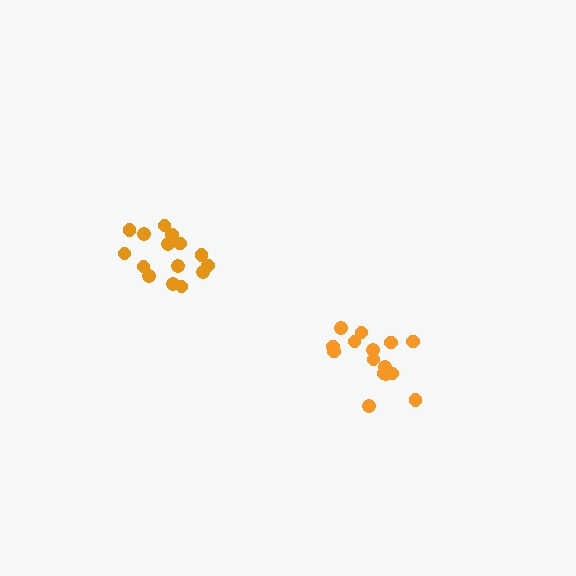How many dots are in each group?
Group 1: 15 dots, Group 2: 15 dots (30 total).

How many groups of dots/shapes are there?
There are 2 groups.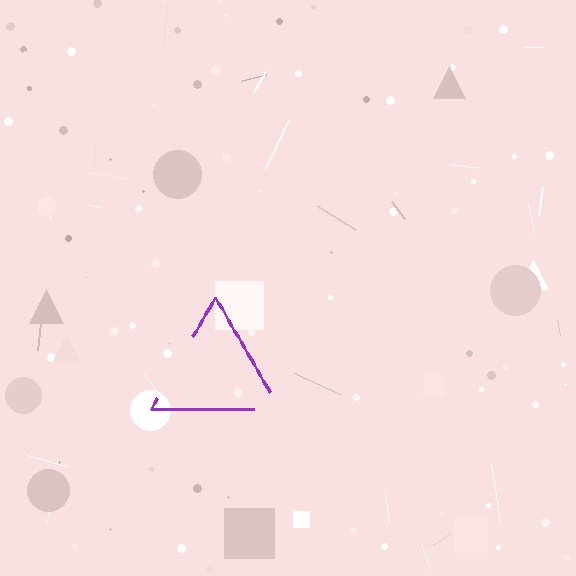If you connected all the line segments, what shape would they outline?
They would outline a triangle.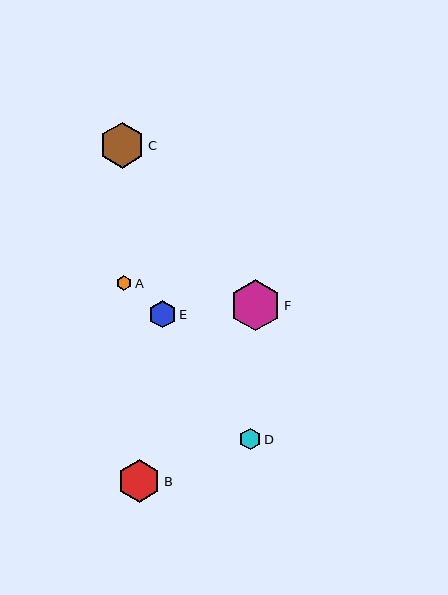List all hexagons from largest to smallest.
From largest to smallest: F, C, B, E, D, A.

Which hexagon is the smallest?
Hexagon A is the smallest with a size of approximately 16 pixels.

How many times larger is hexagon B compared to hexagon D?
Hexagon B is approximately 2.0 times the size of hexagon D.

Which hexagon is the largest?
Hexagon F is the largest with a size of approximately 51 pixels.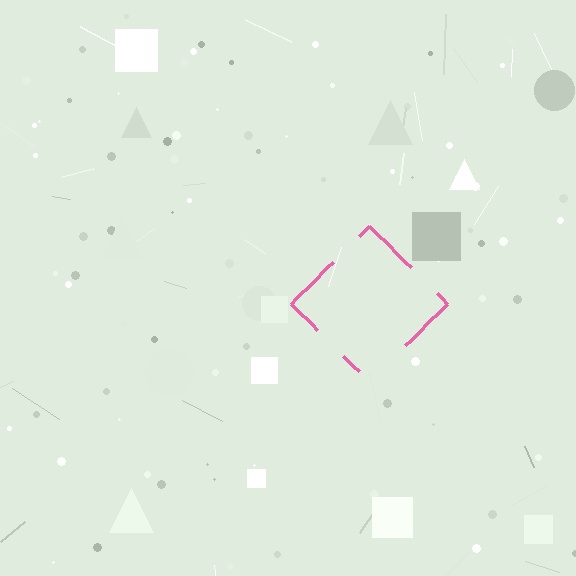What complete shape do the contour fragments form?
The contour fragments form a diamond.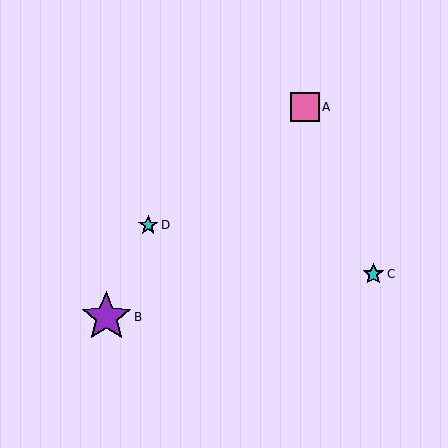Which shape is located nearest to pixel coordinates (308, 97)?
The pink square (labeled A) at (305, 107) is nearest to that location.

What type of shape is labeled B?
Shape B is a purple star.